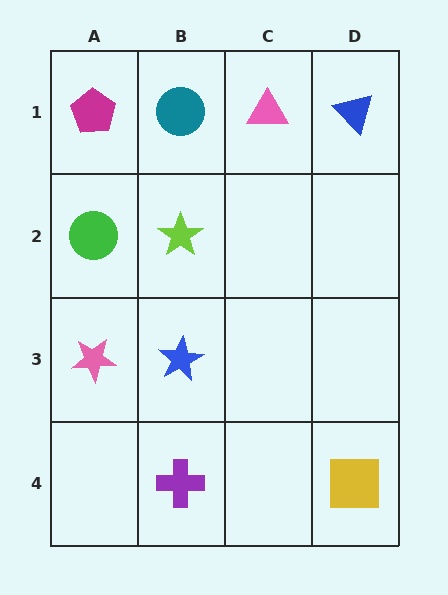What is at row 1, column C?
A pink triangle.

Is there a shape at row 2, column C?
No, that cell is empty.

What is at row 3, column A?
A pink star.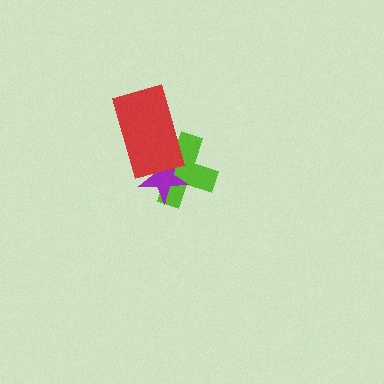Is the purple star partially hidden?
Yes, it is partially covered by another shape.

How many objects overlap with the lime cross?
2 objects overlap with the lime cross.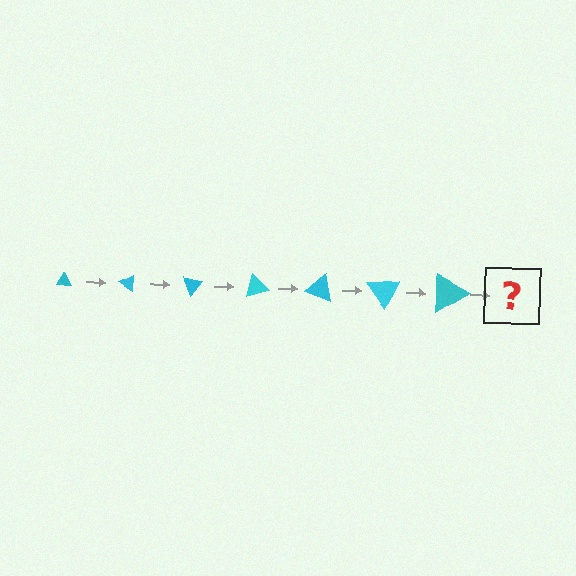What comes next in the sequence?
The next element should be a triangle, larger than the previous one and rotated 245 degrees from the start.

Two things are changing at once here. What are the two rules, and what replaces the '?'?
The two rules are that the triangle grows larger each step and it rotates 35 degrees each step. The '?' should be a triangle, larger than the previous one and rotated 245 degrees from the start.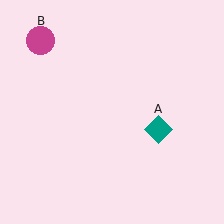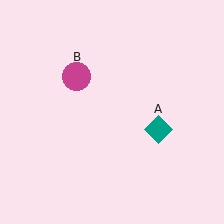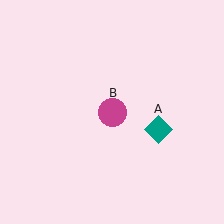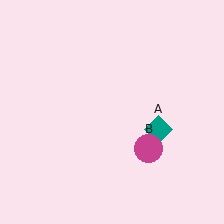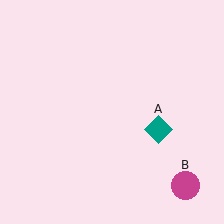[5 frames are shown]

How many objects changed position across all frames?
1 object changed position: magenta circle (object B).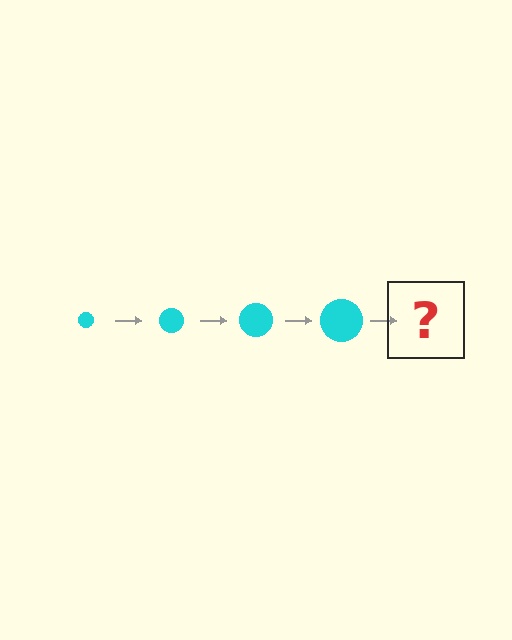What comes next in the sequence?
The next element should be a cyan circle, larger than the previous one.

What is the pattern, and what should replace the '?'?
The pattern is that the circle gets progressively larger each step. The '?' should be a cyan circle, larger than the previous one.